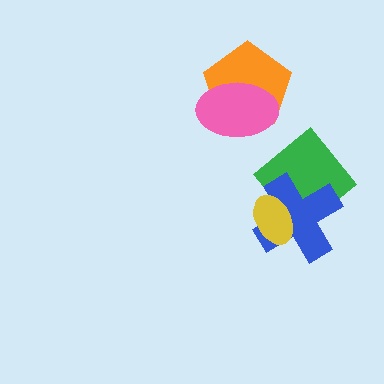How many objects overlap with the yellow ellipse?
2 objects overlap with the yellow ellipse.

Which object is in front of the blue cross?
The yellow ellipse is in front of the blue cross.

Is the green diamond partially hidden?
Yes, it is partially covered by another shape.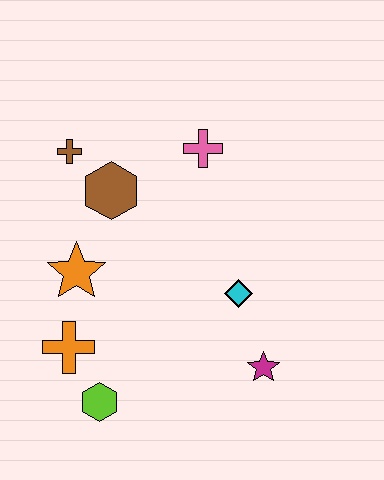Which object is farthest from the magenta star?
The brown cross is farthest from the magenta star.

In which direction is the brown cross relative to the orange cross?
The brown cross is above the orange cross.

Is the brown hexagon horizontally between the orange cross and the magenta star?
Yes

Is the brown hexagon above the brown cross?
No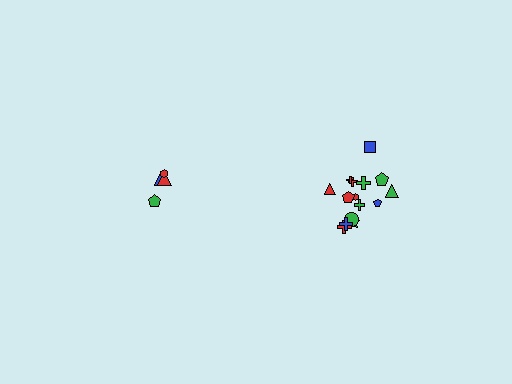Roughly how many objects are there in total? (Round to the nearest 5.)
Roughly 20 objects in total.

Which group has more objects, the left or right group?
The right group.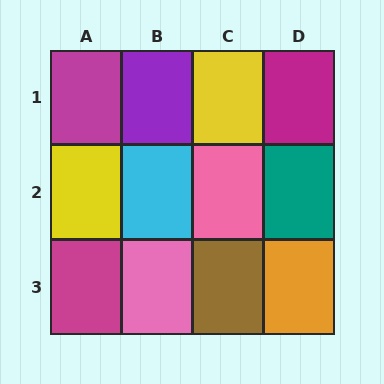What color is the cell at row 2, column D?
Teal.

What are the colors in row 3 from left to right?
Magenta, pink, brown, orange.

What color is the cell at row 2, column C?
Pink.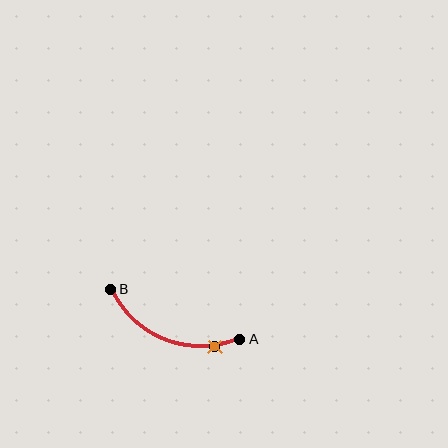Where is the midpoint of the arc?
The arc midpoint is the point on the curve farthest from the straight line joining A and B. It sits below that line.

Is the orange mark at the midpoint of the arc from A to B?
No. The orange mark lies on the arc but is closer to endpoint A. The arc midpoint would be at the point on the curve equidistant along the arc from both A and B.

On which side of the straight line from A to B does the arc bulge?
The arc bulges below the straight line connecting A and B.